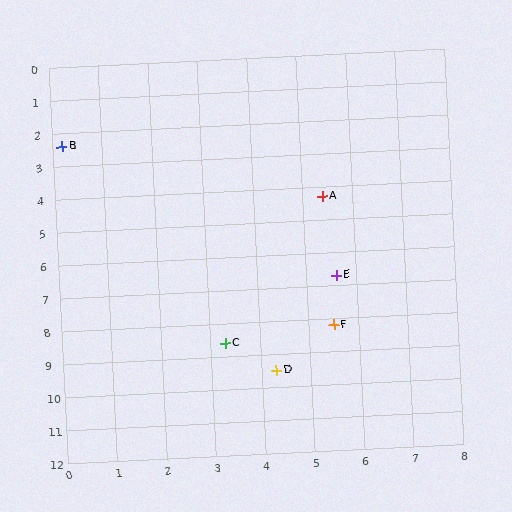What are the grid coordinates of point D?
Point D is at approximately (4.3, 9.5).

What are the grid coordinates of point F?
Point F is at approximately (5.5, 8.2).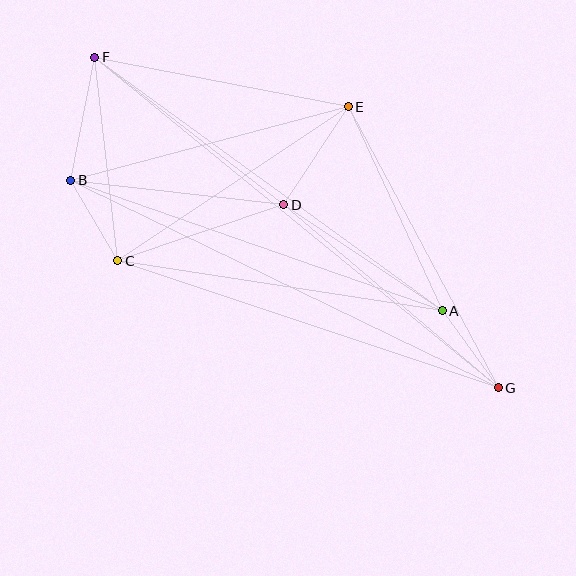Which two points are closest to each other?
Points B and C are closest to each other.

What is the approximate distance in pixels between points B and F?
The distance between B and F is approximately 125 pixels.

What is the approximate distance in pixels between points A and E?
The distance between A and E is approximately 225 pixels.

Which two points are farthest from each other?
Points F and G are farthest from each other.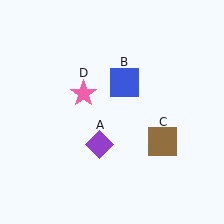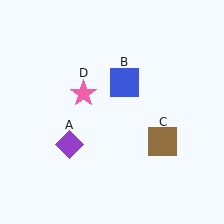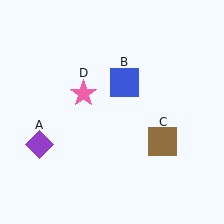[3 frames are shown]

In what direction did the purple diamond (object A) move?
The purple diamond (object A) moved left.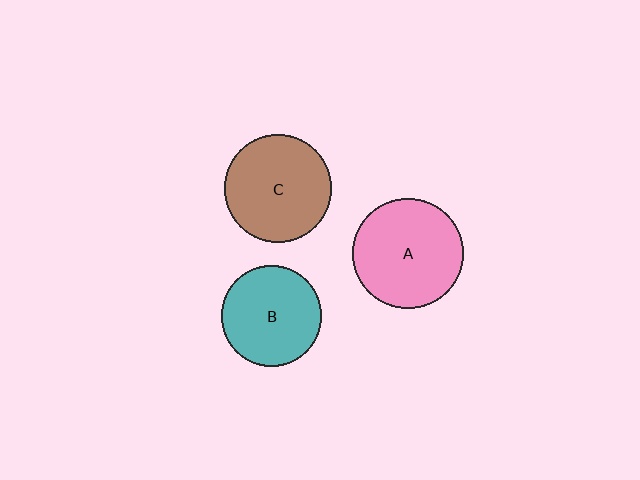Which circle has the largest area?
Circle A (pink).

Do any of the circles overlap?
No, none of the circles overlap.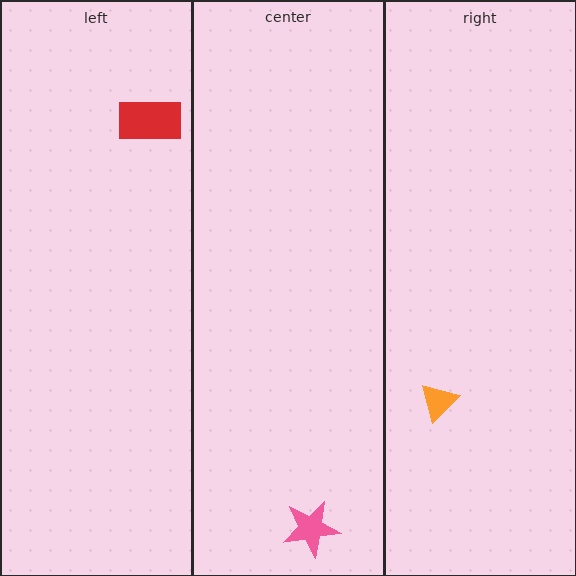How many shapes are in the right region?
1.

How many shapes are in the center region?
1.